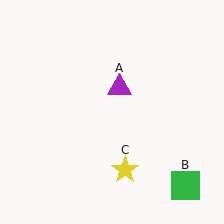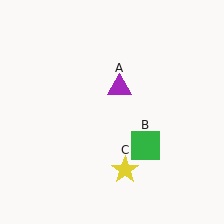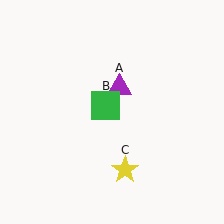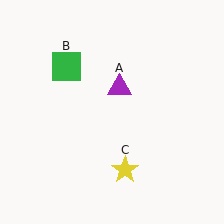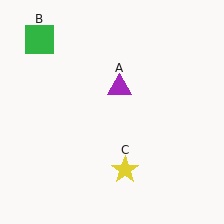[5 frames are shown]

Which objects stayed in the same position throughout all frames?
Purple triangle (object A) and yellow star (object C) remained stationary.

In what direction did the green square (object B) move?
The green square (object B) moved up and to the left.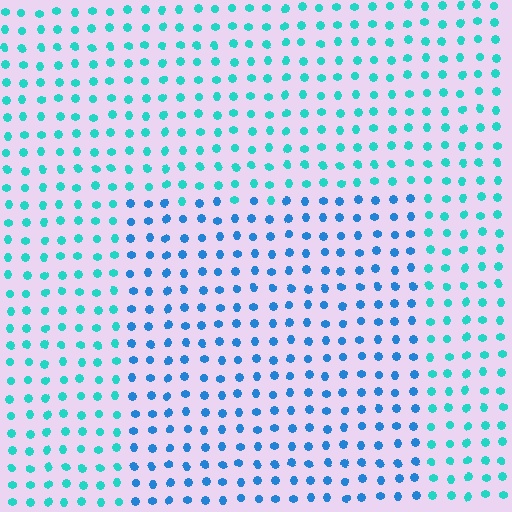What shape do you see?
I see a rectangle.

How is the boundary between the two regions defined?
The boundary is defined purely by a slight shift in hue (about 34 degrees). Spacing, size, and orientation are identical on both sides.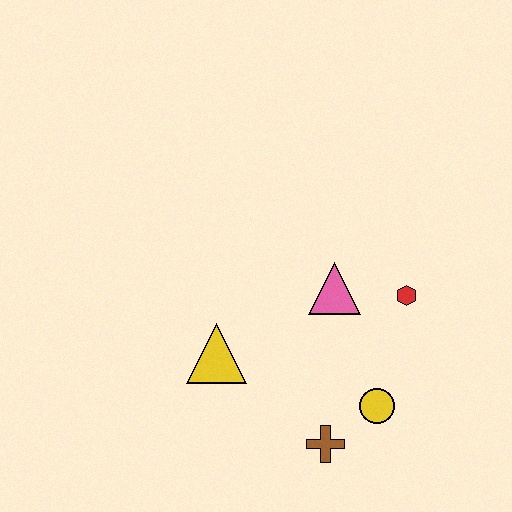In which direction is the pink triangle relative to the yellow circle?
The pink triangle is above the yellow circle.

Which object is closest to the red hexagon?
The pink triangle is closest to the red hexagon.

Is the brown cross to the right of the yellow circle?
No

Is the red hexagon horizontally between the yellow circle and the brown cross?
No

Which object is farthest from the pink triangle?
The brown cross is farthest from the pink triangle.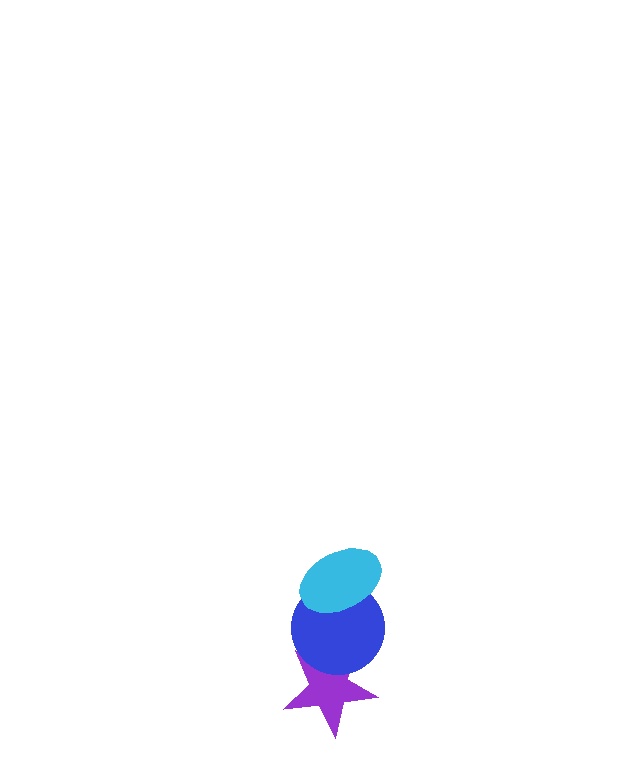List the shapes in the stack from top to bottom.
From top to bottom: the cyan ellipse, the blue circle, the purple star.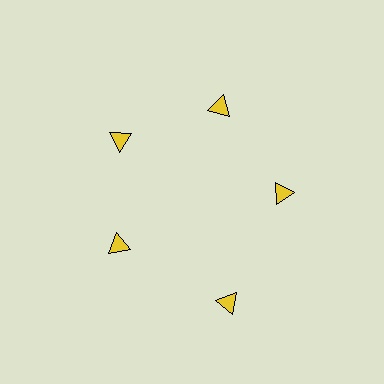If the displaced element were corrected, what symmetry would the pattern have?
It would have 5-fold rotational symmetry — the pattern would map onto itself every 72 degrees.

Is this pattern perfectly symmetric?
No. The 5 yellow triangles are arranged in a ring, but one element near the 5 o'clock position is pushed outward from the center, breaking the 5-fold rotational symmetry.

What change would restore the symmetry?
The symmetry would be restored by moving it inward, back onto the ring so that all 5 triangles sit at equal angles and equal distance from the center.